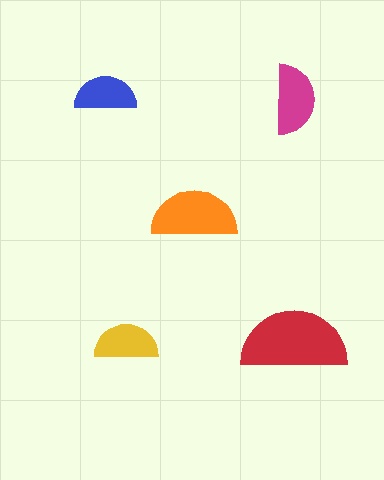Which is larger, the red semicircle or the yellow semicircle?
The red one.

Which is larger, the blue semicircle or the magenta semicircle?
The magenta one.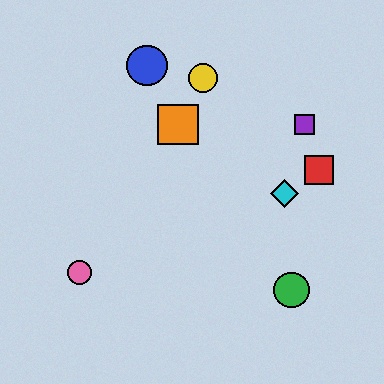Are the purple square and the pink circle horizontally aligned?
No, the purple square is at y≈125 and the pink circle is at y≈273.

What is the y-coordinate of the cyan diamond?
The cyan diamond is at y≈194.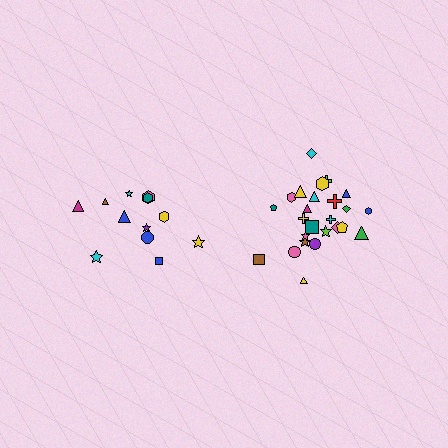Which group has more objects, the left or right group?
The right group.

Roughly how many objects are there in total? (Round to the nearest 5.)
Roughly 35 objects in total.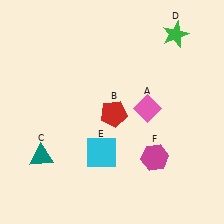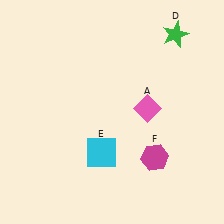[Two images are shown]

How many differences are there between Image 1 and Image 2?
There are 2 differences between the two images.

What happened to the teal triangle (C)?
The teal triangle (C) was removed in Image 2. It was in the bottom-left area of Image 1.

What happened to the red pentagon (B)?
The red pentagon (B) was removed in Image 2. It was in the bottom-right area of Image 1.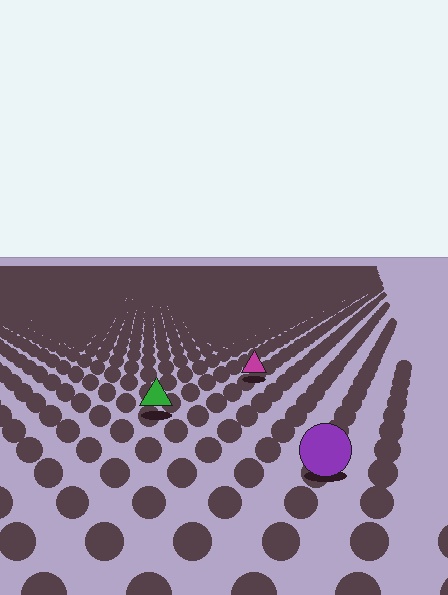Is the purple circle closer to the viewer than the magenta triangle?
Yes. The purple circle is closer — you can tell from the texture gradient: the ground texture is coarser near it.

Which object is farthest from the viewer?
The magenta triangle is farthest from the viewer. It appears smaller and the ground texture around it is denser.